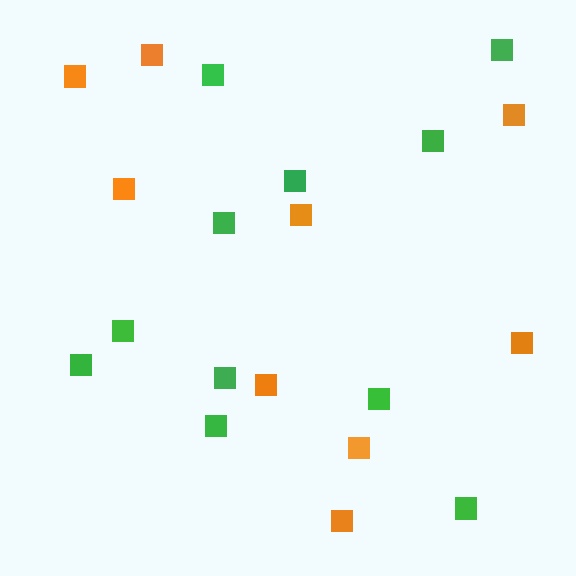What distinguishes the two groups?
There are 2 groups: one group of green squares (11) and one group of orange squares (9).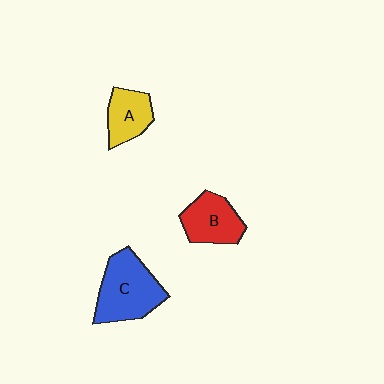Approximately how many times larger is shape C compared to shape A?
Approximately 1.7 times.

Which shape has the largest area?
Shape C (blue).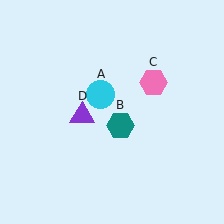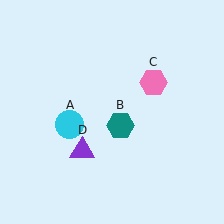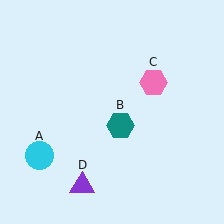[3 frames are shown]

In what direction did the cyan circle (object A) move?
The cyan circle (object A) moved down and to the left.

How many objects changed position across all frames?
2 objects changed position: cyan circle (object A), purple triangle (object D).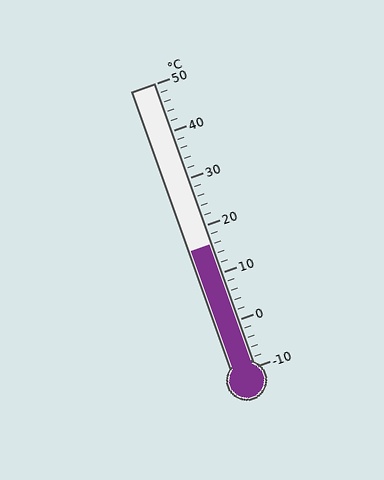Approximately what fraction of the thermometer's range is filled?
The thermometer is filled to approximately 45% of its range.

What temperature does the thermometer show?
The thermometer shows approximately 16°C.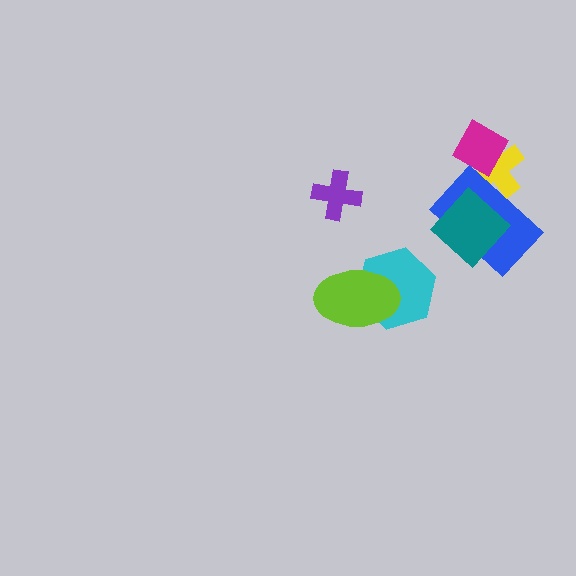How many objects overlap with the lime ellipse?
1 object overlaps with the lime ellipse.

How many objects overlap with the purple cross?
0 objects overlap with the purple cross.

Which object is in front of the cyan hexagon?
The lime ellipse is in front of the cyan hexagon.